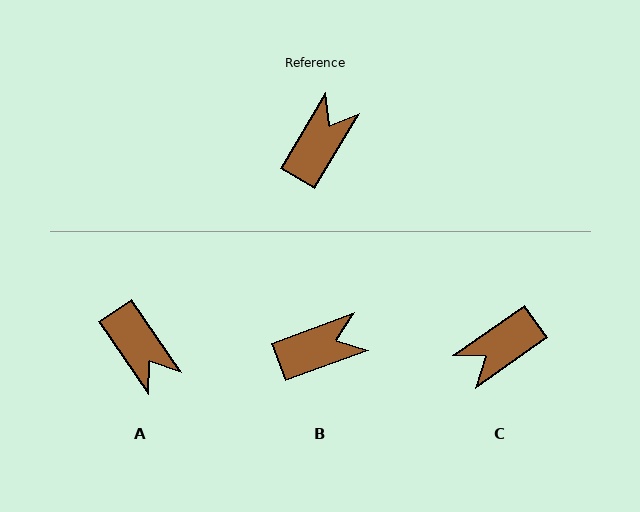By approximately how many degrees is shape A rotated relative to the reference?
Approximately 115 degrees clockwise.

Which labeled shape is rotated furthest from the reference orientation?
C, about 156 degrees away.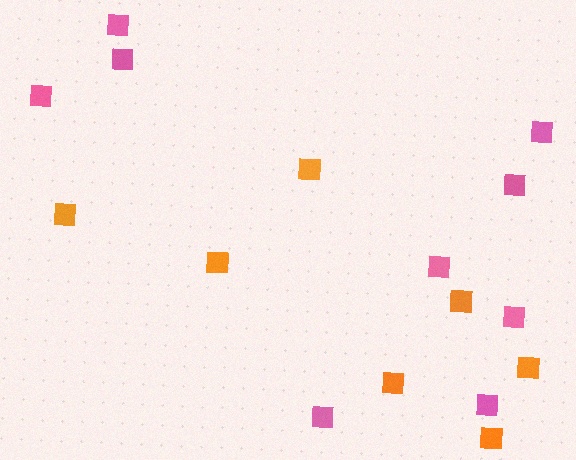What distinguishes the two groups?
There are 2 groups: one group of orange squares (7) and one group of pink squares (9).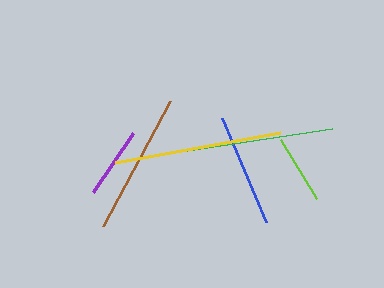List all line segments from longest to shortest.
From longest to shortest: green, yellow, brown, blue, purple, lime.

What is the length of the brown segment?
The brown segment is approximately 142 pixels long.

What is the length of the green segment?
The green segment is approximately 180 pixels long.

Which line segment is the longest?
The green line is the longest at approximately 180 pixels.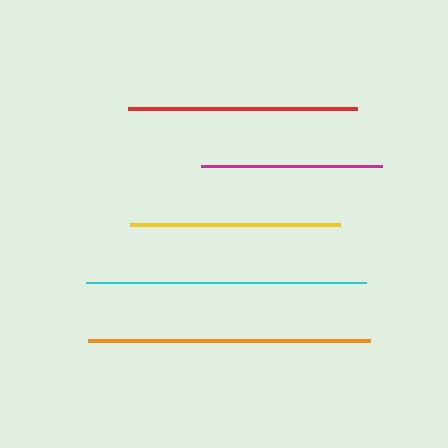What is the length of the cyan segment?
The cyan segment is approximately 280 pixels long.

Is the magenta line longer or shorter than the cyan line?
The cyan line is longer than the magenta line.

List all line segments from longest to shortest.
From longest to shortest: orange, cyan, red, yellow, magenta.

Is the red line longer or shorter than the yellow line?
The red line is longer than the yellow line.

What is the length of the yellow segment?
The yellow segment is approximately 210 pixels long.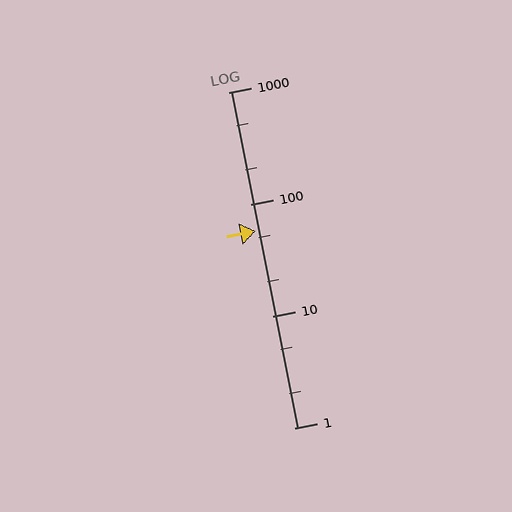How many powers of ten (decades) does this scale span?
The scale spans 3 decades, from 1 to 1000.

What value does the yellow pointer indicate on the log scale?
The pointer indicates approximately 57.